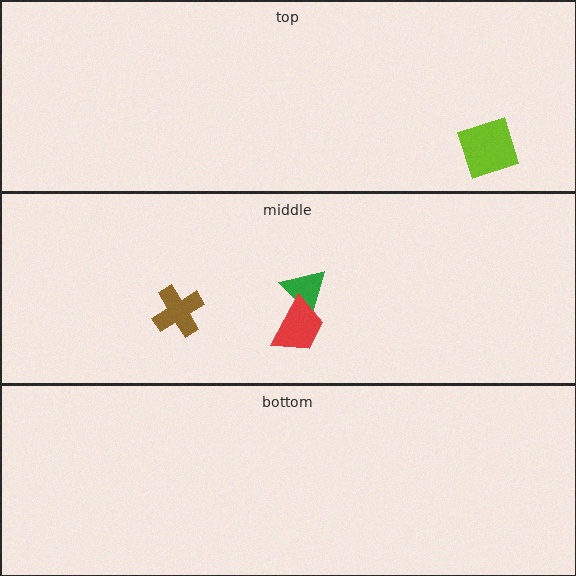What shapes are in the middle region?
The brown cross, the green triangle, the red trapezoid.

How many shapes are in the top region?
1.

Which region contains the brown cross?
The middle region.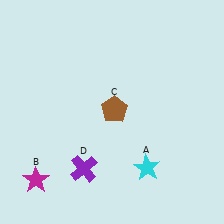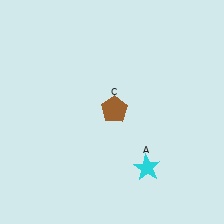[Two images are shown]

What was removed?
The magenta star (B), the purple cross (D) were removed in Image 2.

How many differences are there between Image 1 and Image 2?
There are 2 differences between the two images.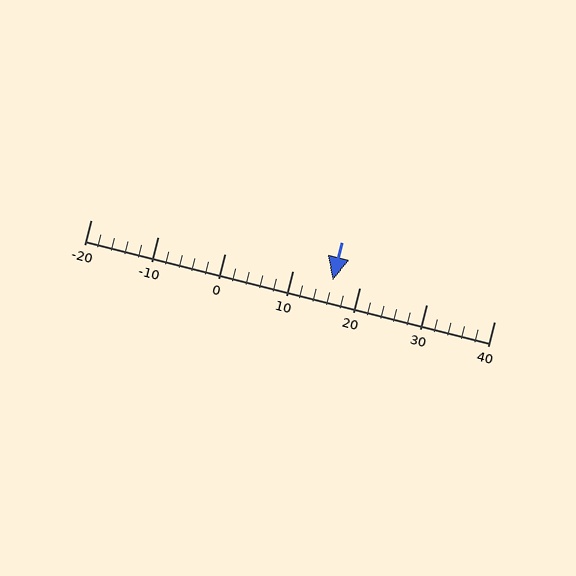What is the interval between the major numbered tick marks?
The major tick marks are spaced 10 units apart.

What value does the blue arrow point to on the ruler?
The blue arrow points to approximately 16.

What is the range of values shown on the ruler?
The ruler shows values from -20 to 40.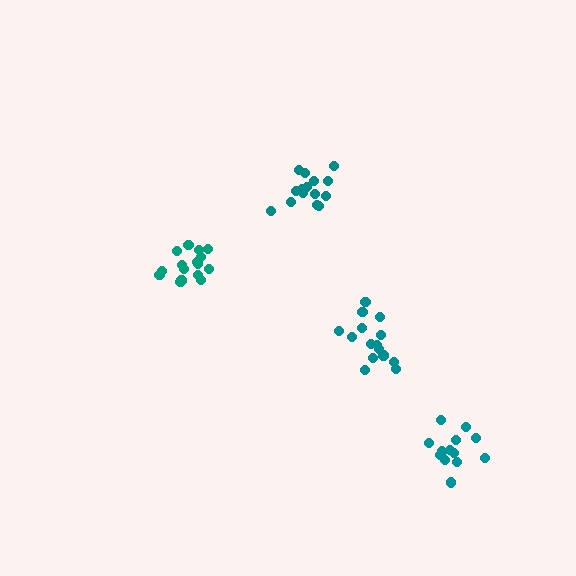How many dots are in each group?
Group 1: 15 dots, Group 2: 15 dots, Group 3: 13 dots, Group 4: 16 dots (59 total).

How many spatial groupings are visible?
There are 4 spatial groupings.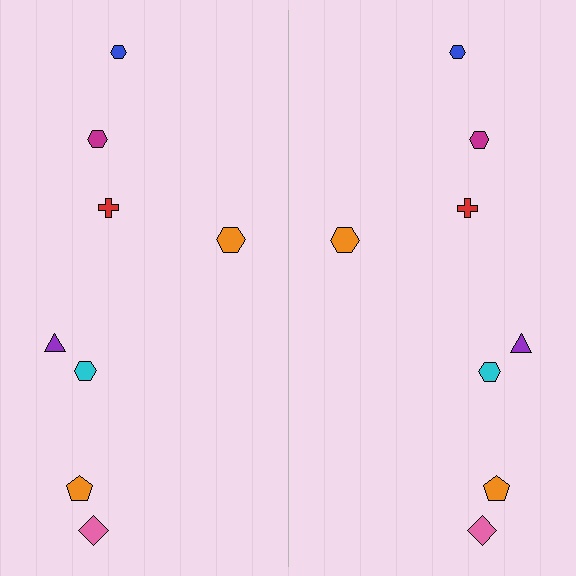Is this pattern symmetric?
Yes, this pattern has bilateral (reflection) symmetry.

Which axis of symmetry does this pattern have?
The pattern has a vertical axis of symmetry running through the center of the image.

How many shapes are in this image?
There are 16 shapes in this image.